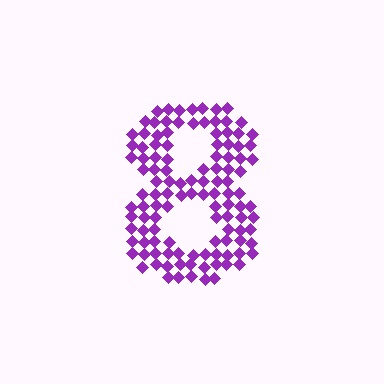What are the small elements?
The small elements are diamonds.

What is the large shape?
The large shape is the digit 8.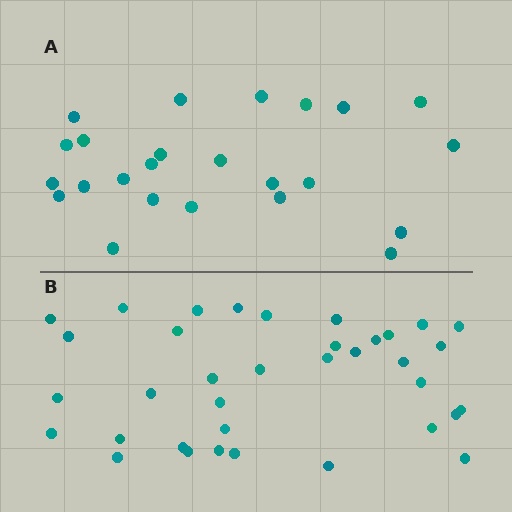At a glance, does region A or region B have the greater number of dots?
Region B (the bottom region) has more dots.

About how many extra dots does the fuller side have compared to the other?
Region B has roughly 12 or so more dots than region A.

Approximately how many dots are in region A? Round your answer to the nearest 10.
About 20 dots. (The exact count is 24, which rounds to 20.)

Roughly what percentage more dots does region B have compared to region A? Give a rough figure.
About 50% more.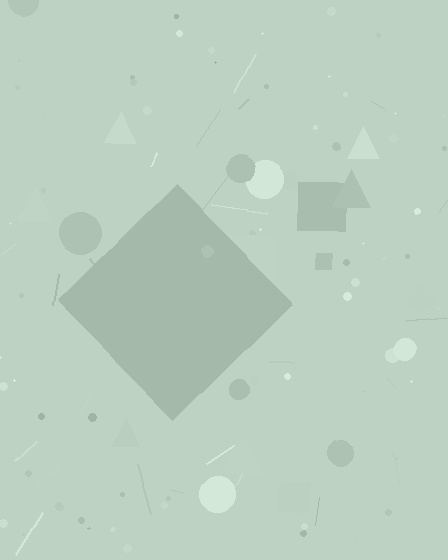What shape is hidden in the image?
A diamond is hidden in the image.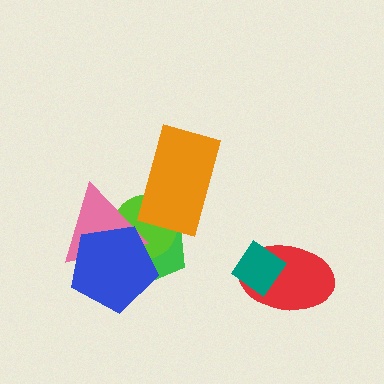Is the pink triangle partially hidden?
Yes, it is partially covered by another shape.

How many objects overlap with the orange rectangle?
2 objects overlap with the orange rectangle.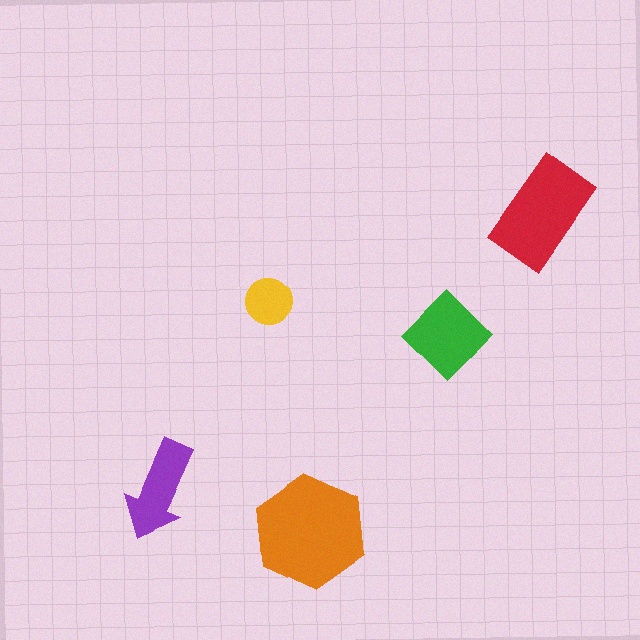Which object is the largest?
The orange hexagon.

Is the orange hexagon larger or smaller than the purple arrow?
Larger.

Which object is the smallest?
The yellow circle.